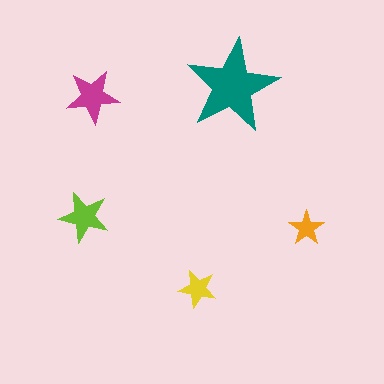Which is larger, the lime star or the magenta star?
The magenta one.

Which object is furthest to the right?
The orange star is rightmost.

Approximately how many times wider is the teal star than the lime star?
About 2 times wider.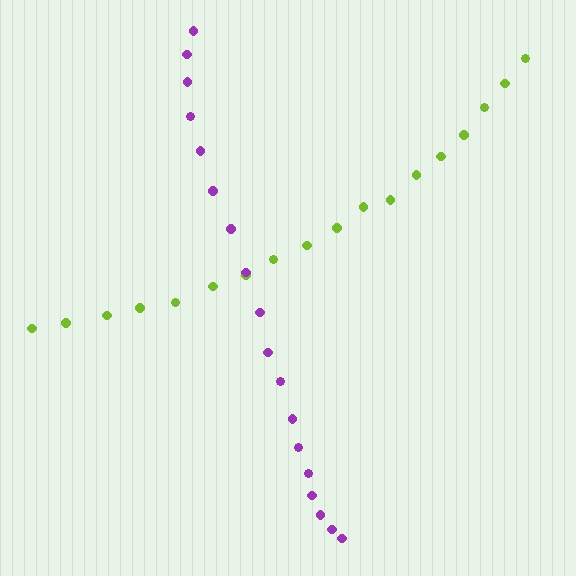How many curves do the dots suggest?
There are 2 distinct paths.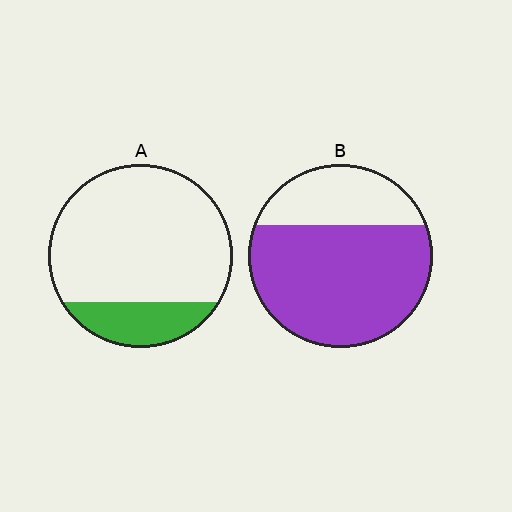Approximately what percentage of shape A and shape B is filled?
A is approximately 20% and B is approximately 70%.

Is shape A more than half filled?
No.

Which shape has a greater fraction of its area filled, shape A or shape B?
Shape B.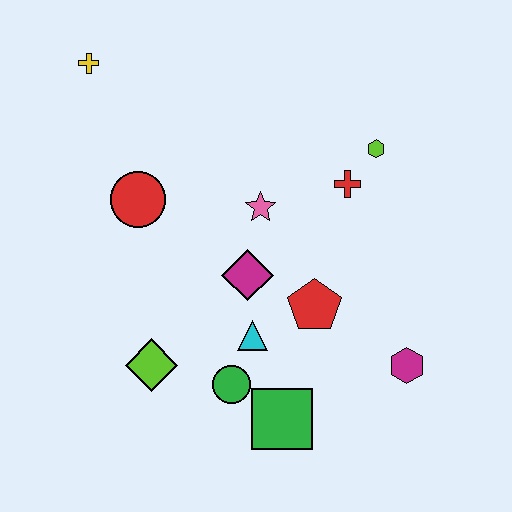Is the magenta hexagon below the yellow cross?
Yes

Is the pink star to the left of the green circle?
No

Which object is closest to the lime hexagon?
The red cross is closest to the lime hexagon.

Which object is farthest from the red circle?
The magenta hexagon is farthest from the red circle.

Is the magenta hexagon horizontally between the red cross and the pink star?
No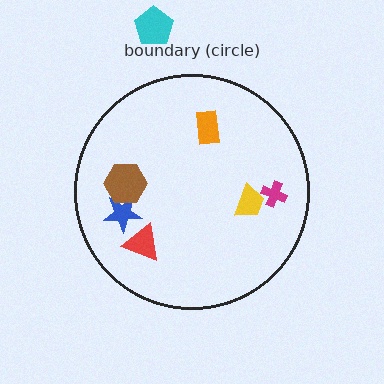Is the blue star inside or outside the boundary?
Inside.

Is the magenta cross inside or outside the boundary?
Inside.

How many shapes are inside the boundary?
6 inside, 1 outside.